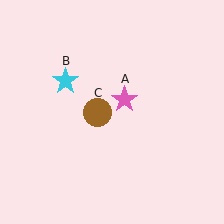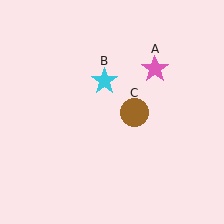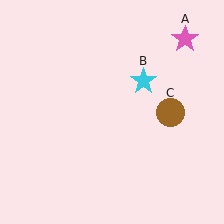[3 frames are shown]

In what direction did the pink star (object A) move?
The pink star (object A) moved up and to the right.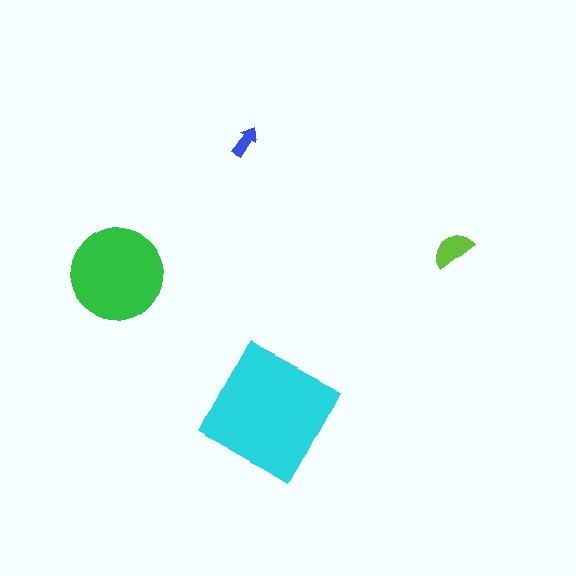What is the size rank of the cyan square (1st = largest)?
1st.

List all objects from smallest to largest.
The blue arrow, the lime semicircle, the green circle, the cyan square.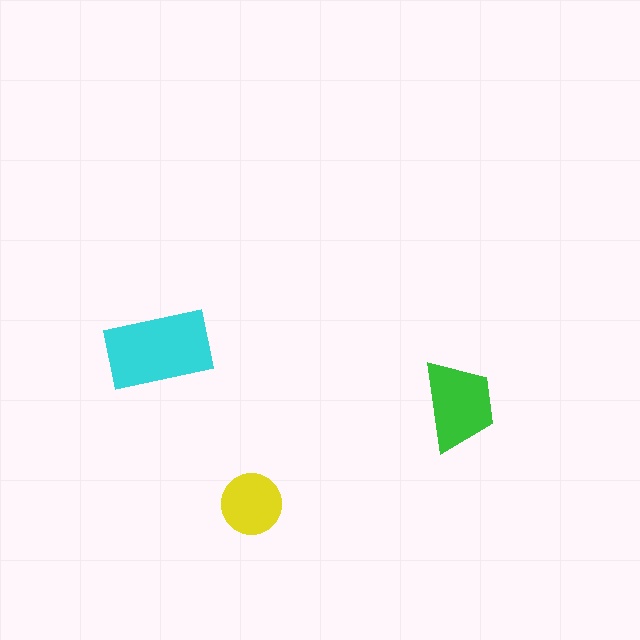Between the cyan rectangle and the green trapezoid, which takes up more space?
The cyan rectangle.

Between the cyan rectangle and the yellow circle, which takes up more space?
The cyan rectangle.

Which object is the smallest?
The yellow circle.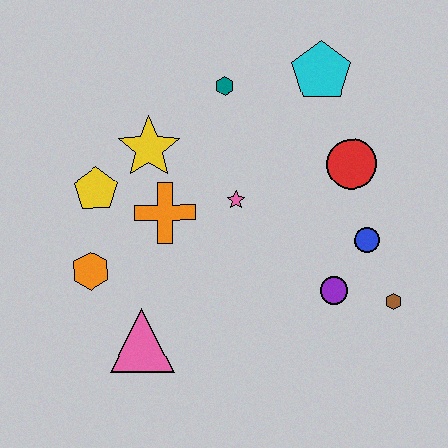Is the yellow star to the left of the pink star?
Yes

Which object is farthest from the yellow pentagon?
The brown hexagon is farthest from the yellow pentagon.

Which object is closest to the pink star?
The orange cross is closest to the pink star.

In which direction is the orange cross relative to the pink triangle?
The orange cross is above the pink triangle.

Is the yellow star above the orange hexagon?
Yes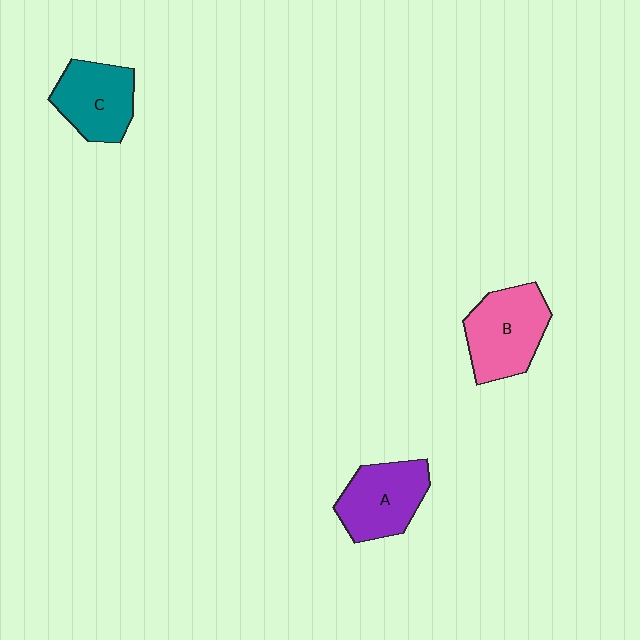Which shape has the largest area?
Shape B (pink).